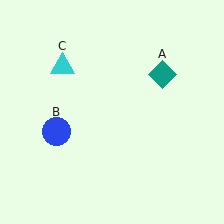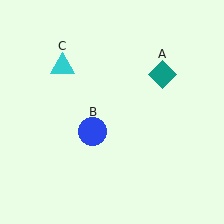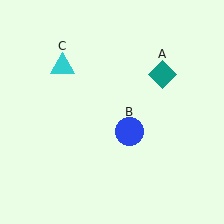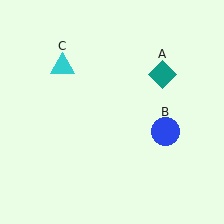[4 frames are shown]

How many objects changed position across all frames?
1 object changed position: blue circle (object B).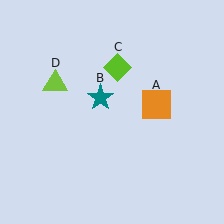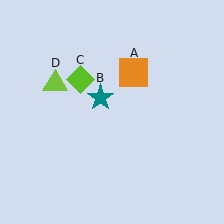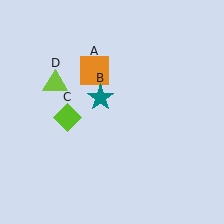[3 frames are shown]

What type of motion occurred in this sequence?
The orange square (object A), lime diamond (object C) rotated counterclockwise around the center of the scene.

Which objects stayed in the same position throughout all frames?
Teal star (object B) and lime triangle (object D) remained stationary.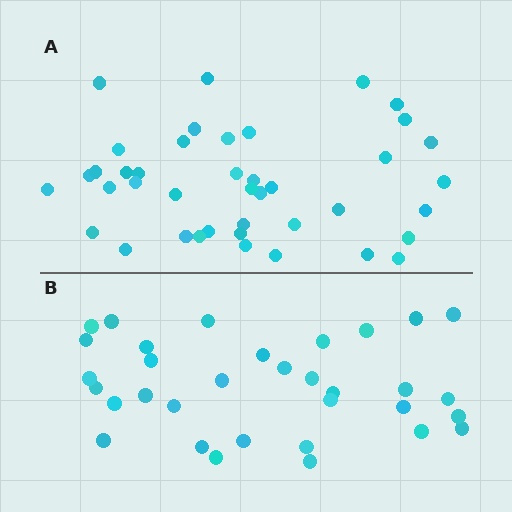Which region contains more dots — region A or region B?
Region A (the top region) has more dots.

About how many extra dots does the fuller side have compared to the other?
Region A has roughly 8 or so more dots than region B.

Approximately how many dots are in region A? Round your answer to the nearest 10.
About 40 dots. (The exact count is 41, which rounds to 40.)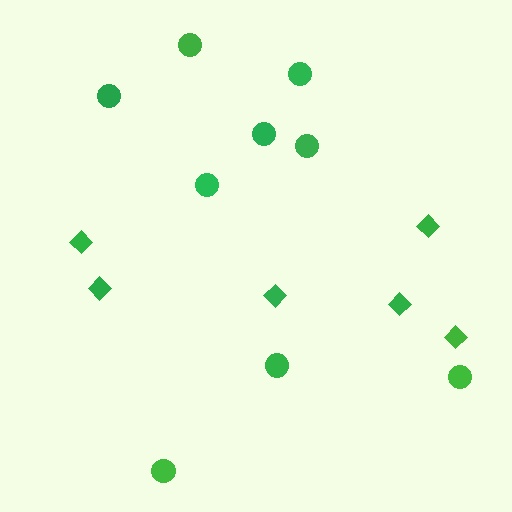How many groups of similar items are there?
There are 2 groups: one group of circles (9) and one group of diamonds (6).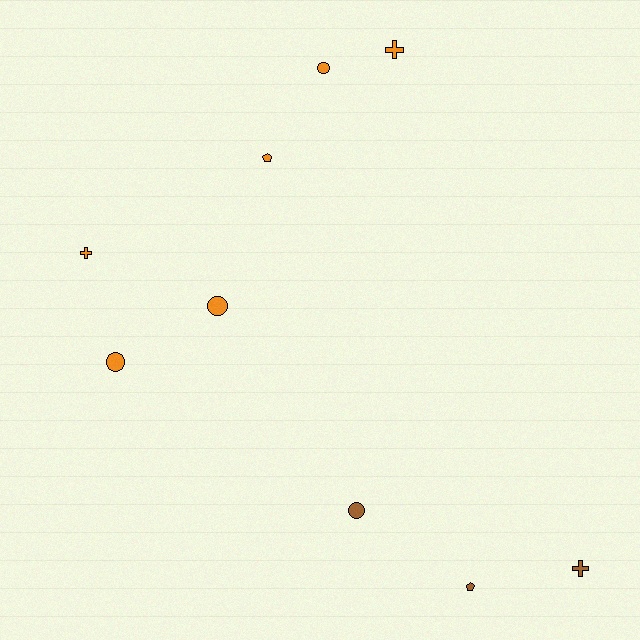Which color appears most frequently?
Orange, with 6 objects.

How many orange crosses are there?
There are 2 orange crosses.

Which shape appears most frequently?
Circle, with 4 objects.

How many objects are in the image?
There are 9 objects.